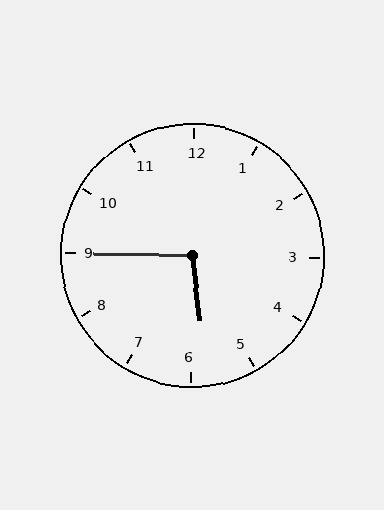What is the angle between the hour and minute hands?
Approximately 98 degrees.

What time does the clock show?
5:45.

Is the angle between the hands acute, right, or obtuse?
It is obtuse.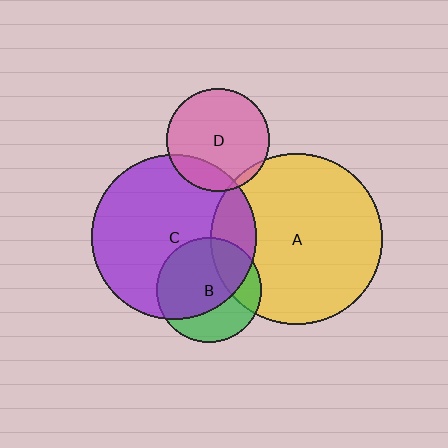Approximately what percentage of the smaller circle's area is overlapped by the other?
Approximately 15%.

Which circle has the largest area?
Circle A (yellow).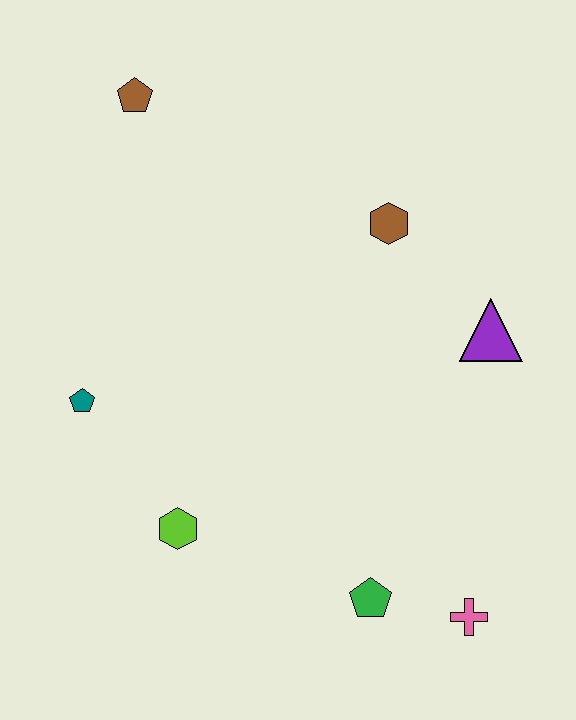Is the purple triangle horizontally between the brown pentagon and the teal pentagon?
No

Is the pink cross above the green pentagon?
No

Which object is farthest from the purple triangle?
The brown pentagon is farthest from the purple triangle.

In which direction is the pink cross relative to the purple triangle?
The pink cross is below the purple triangle.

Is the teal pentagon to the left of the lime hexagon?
Yes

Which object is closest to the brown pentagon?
The brown hexagon is closest to the brown pentagon.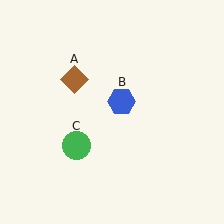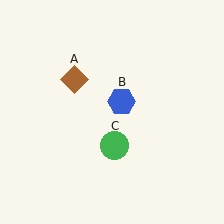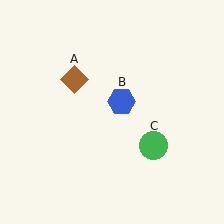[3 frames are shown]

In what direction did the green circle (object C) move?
The green circle (object C) moved right.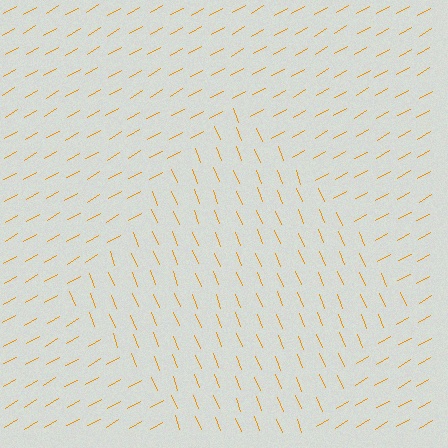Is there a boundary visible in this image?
Yes, there is a texture boundary formed by a change in line orientation.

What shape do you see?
I see a diamond.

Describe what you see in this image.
The image is filled with small orange line segments. A diamond region in the image has lines oriented differently from the surrounding lines, creating a visible texture boundary.